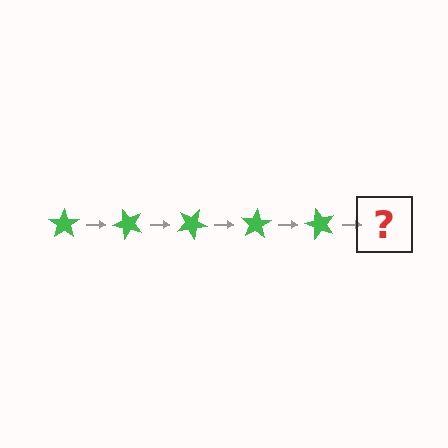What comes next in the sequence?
The next element should be a green star rotated 250 degrees.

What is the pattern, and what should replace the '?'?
The pattern is that the star rotates 50 degrees each step. The '?' should be a green star rotated 250 degrees.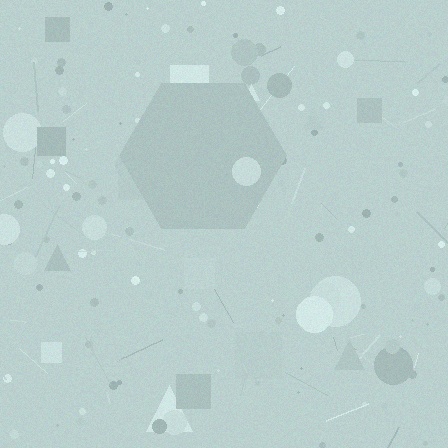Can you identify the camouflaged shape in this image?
The camouflaged shape is a hexagon.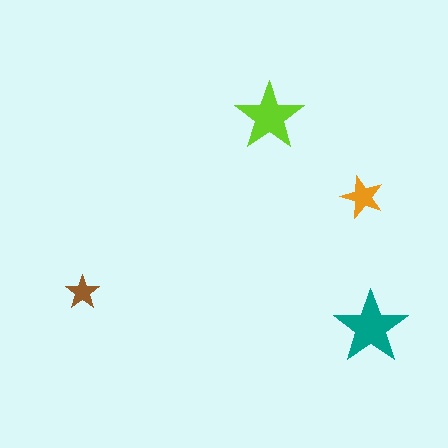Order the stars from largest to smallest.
the teal one, the lime one, the orange one, the brown one.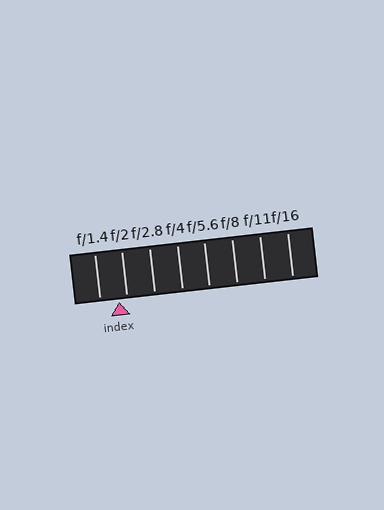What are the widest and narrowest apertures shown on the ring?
The widest aperture shown is f/1.4 and the narrowest is f/16.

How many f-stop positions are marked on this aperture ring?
There are 8 f-stop positions marked.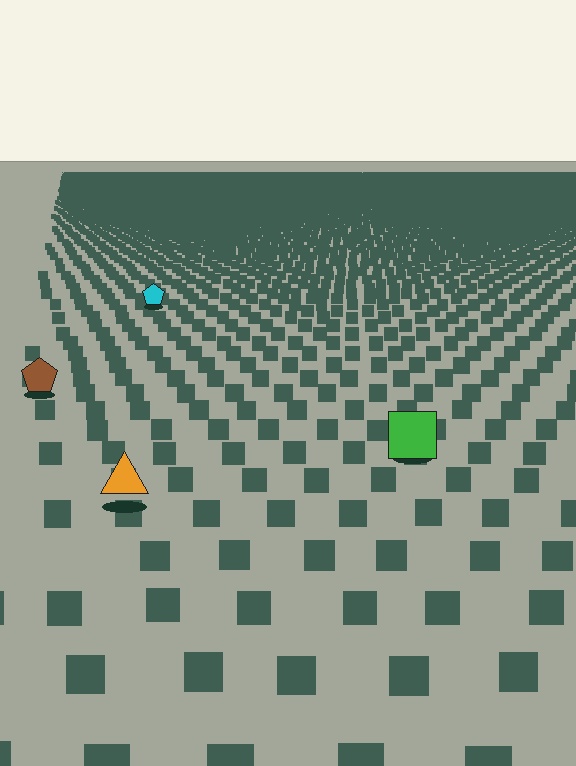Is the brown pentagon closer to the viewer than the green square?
No. The green square is closer — you can tell from the texture gradient: the ground texture is coarser near it.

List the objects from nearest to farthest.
From nearest to farthest: the orange triangle, the green square, the brown pentagon, the cyan pentagon.